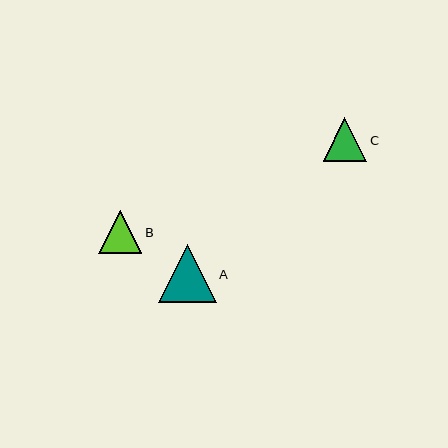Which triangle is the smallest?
Triangle B is the smallest with a size of approximately 43 pixels.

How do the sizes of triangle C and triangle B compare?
Triangle C and triangle B are approximately the same size.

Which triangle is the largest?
Triangle A is the largest with a size of approximately 58 pixels.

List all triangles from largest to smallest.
From largest to smallest: A, C, B.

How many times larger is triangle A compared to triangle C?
Triangle A is approximately 1.3 times the size of triangle C.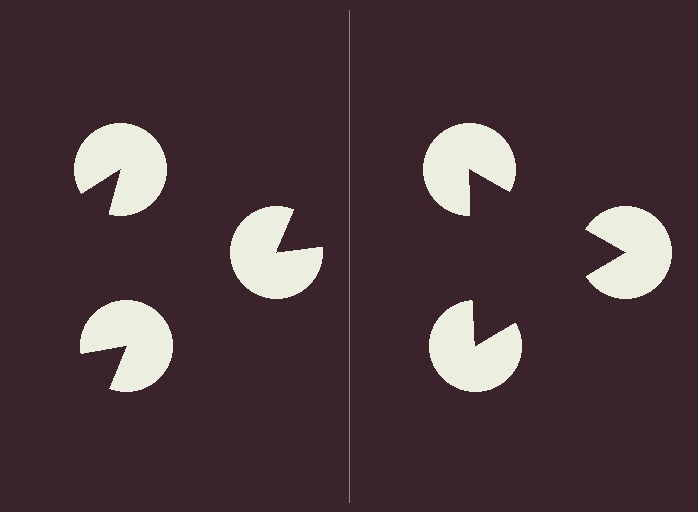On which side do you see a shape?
An illusory triangle appears on the right side. On the left side the wedge cuts are rotated, so no coherent shape forms.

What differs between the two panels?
The pac-man discs are positioned identically on both sides; only the wedge orientations differ. On the right they align to a triangle; on the left they are misaligned.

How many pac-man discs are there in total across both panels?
6 — 3 on each side.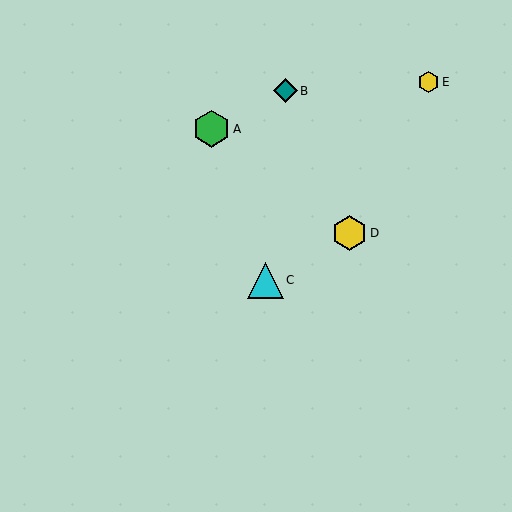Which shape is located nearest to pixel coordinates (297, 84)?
The teal diamond (labeled B) at (285, 91) is nearest to that location.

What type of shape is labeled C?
Shape C is a cyan triangle.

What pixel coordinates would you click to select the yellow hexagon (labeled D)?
Click at (350, 233) to select the yellow hexagon D.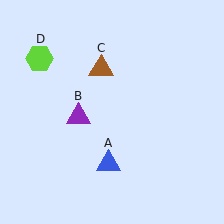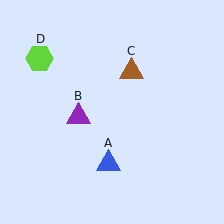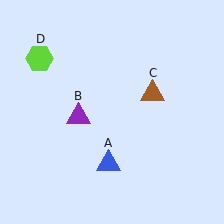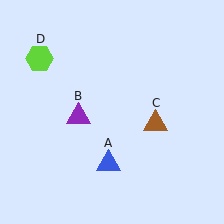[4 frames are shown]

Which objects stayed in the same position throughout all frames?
Blue triangle (object A) and purple triangle (object B) and lime hexagon (object D) remained stationary.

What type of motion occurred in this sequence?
The brown triangle (object C) rotated clockwise around the center of the scene.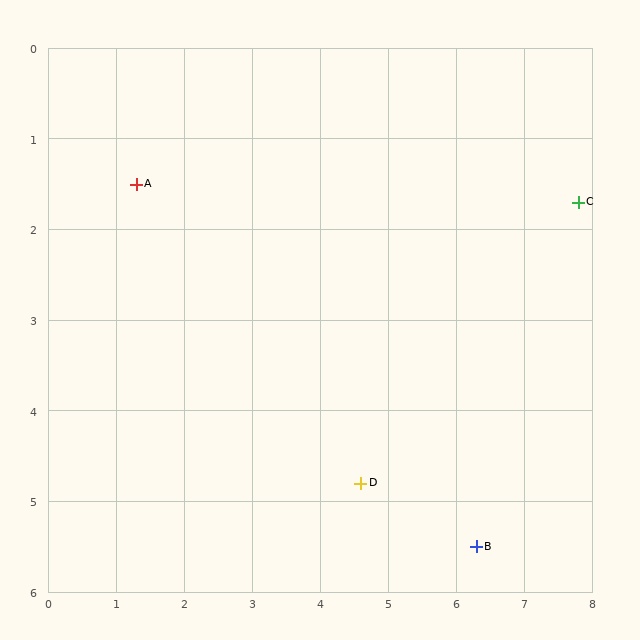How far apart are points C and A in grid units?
Points C and A are about 6.5 grid units apart.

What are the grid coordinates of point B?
Point B is at approximately (6.3, 5.5).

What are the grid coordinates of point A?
Point A is at approximately (1.3, 1.5).